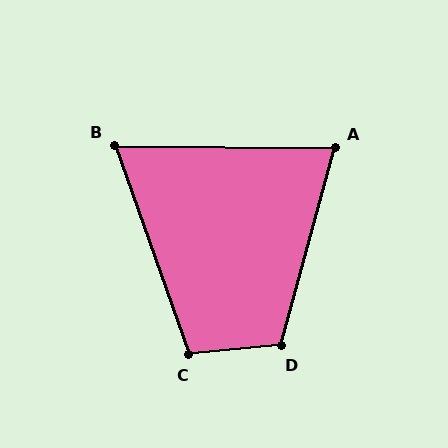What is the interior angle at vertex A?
Approximately 75 degrees (acute).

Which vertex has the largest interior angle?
D, at approximately 110 degrees.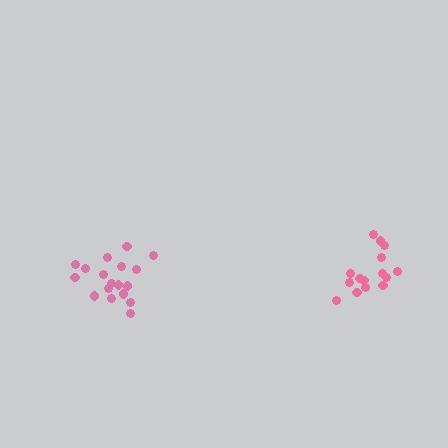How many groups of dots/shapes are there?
There are 2 groups.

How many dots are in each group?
Group 1: 15 dots, Group 2: 18 dots (33 total).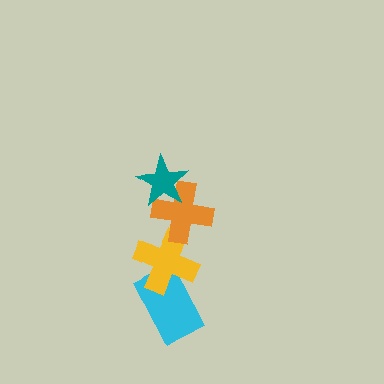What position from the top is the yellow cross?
The yellow cross is 3rd from the top.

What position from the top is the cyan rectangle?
The cyan rectangle is 4th from the top.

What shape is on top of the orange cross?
The teal star is on top of the orange cross.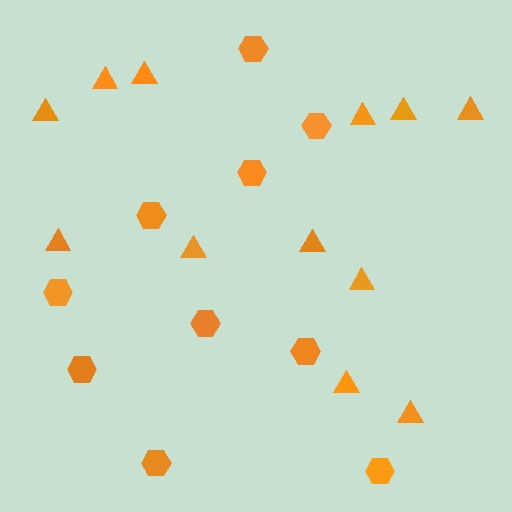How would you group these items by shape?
There are 2 groups: one group of triangles (12) and one group of hexagons (10).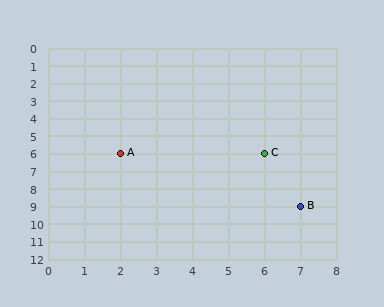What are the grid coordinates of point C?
Point C is at grid coordinates (6, 6).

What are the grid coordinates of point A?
Point A is at grid coordinates (2, 6).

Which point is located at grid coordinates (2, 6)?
Point A is at (2, 6).